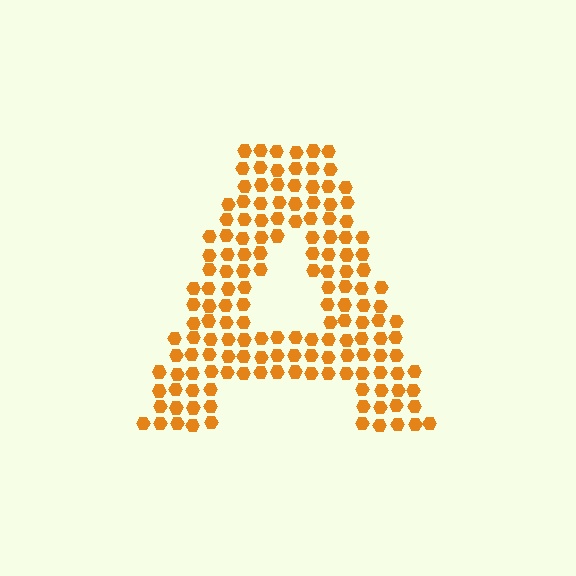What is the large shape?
The large shape is the letter A.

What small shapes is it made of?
It is made of small hexagons.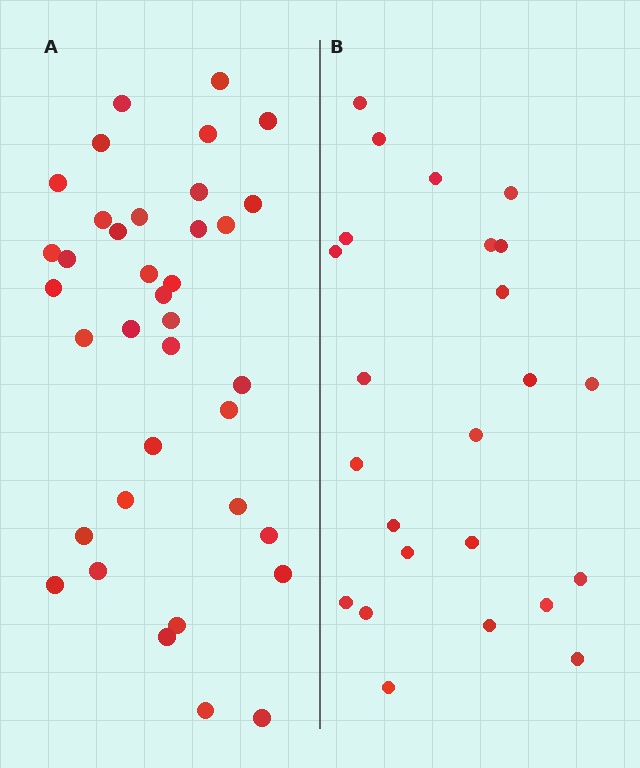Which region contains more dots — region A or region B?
Region A (the left region) has more dots.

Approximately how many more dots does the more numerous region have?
Region A has approximately 15 more dots than region B.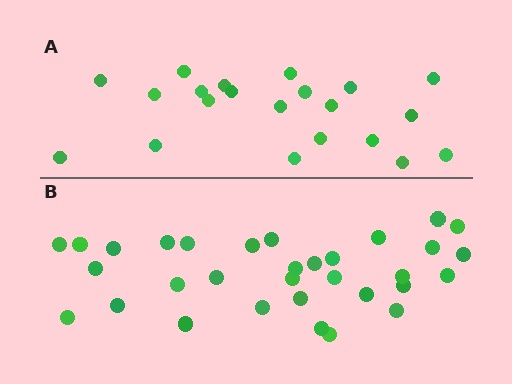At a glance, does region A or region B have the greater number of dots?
Region B (the bottom region) has more dots.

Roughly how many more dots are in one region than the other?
Region B has roughly 12 or so more dots than region A.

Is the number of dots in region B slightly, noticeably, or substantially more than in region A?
Region B has substantially more. The ratio is roughly 1.5 to 1.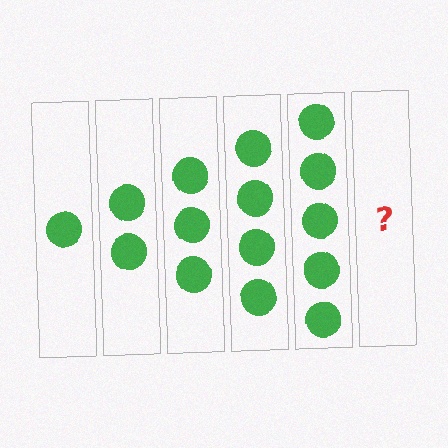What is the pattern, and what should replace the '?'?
The pattern is that each step adds one more circle. The '?' should be 6 circles.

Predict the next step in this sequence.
The next step is 6 circles.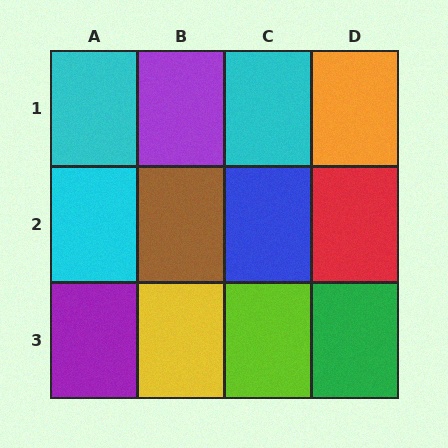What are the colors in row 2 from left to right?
Cyan, brown, blue, red.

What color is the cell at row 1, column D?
Orange.